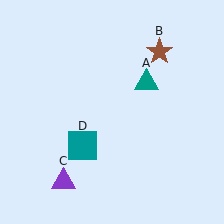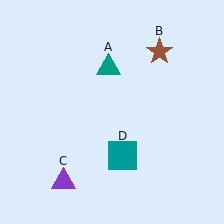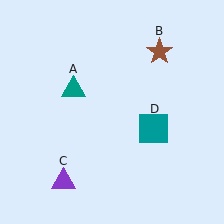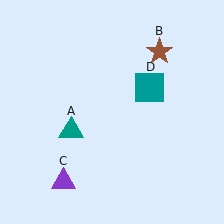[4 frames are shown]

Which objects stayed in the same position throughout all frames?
Brown star (object B) and purple triangle (object C) remained stationary.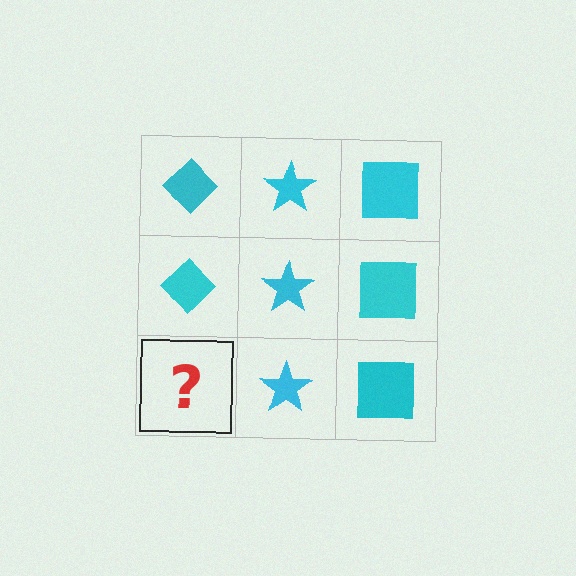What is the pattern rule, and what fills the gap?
The rule is that each column has a consistent shape. The gap should be filled with a cyan diamond.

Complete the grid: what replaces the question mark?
The question mark should be replaced with a cyan diamond.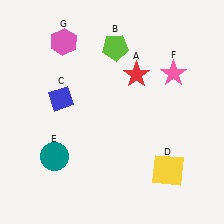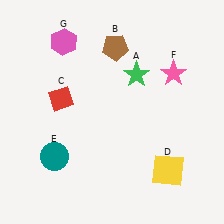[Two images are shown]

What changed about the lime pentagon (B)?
In Image 1, B is lime. In Image 2, it changed to brown.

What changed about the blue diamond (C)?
In Image 1, C is blue. In Image 2, it changed to red.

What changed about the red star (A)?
In Image 1, A is red. In Image 2, it changed to green.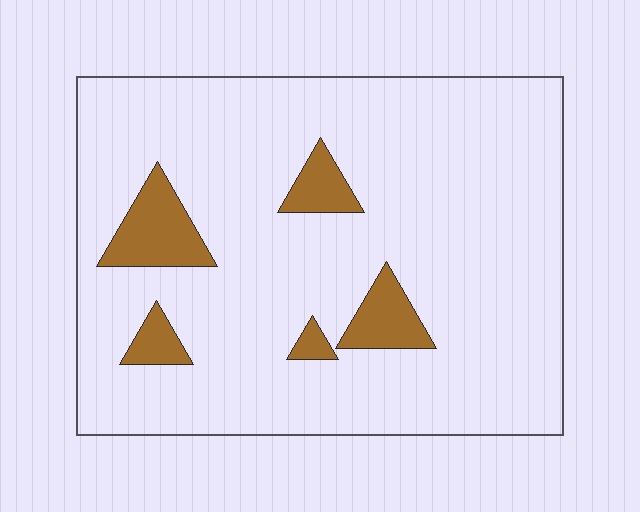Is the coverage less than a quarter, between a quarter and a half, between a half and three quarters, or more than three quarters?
Less than a quarter.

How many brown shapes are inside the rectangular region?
5.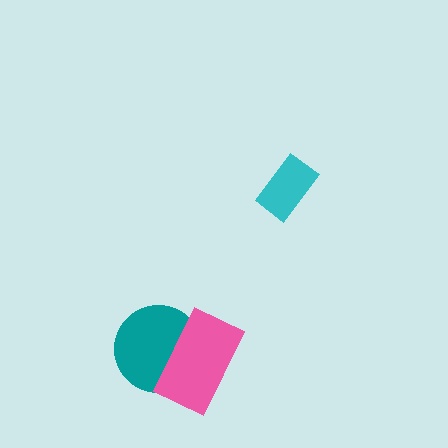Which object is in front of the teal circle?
The pink rectangle is in front of the teal circle.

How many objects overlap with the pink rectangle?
1 object overlaps with the pink rectangle.